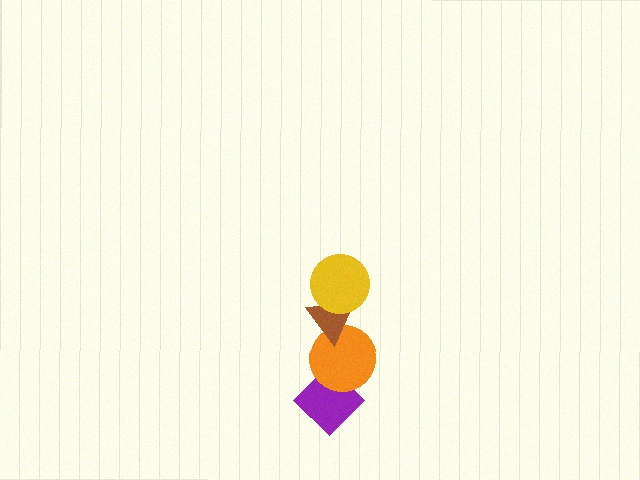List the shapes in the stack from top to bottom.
From top to bottom: the yellow circle, the brown triangle, the orange circle, the purple diamond.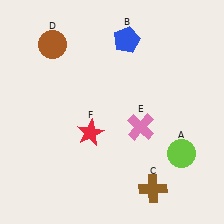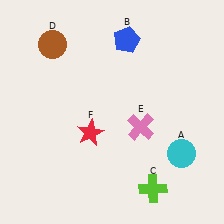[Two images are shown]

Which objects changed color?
A changed from lime to cyan. C changed from brown to lime.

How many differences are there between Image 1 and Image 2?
There are 2 differences between the two images.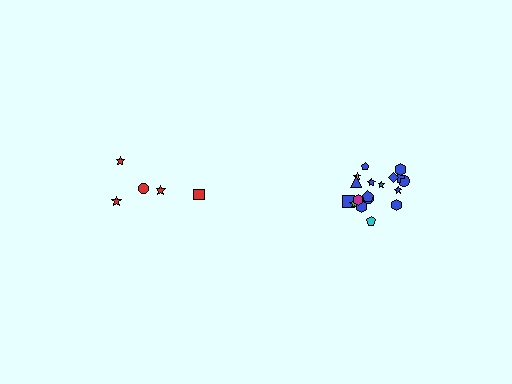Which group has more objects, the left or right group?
The right group.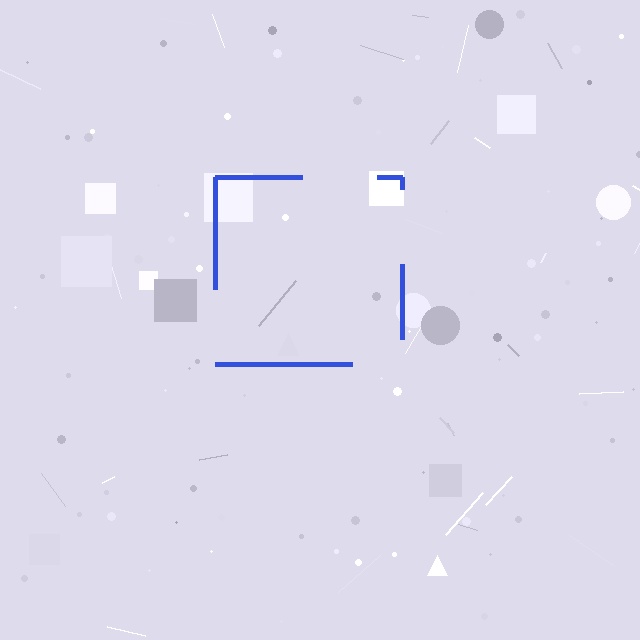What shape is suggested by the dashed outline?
The dashed outline suggests a square.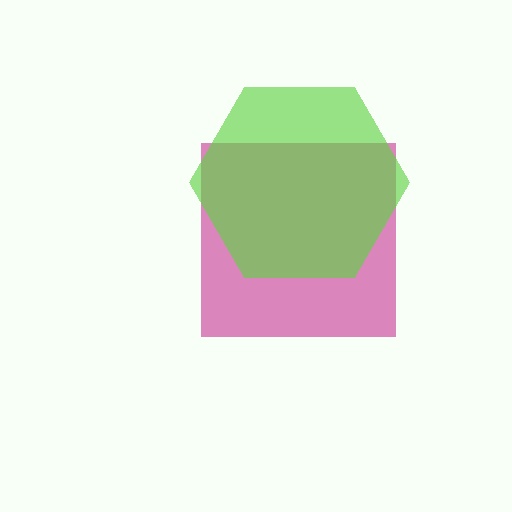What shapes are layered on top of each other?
The layered shapes are: a magenta square, a lime hexagon.